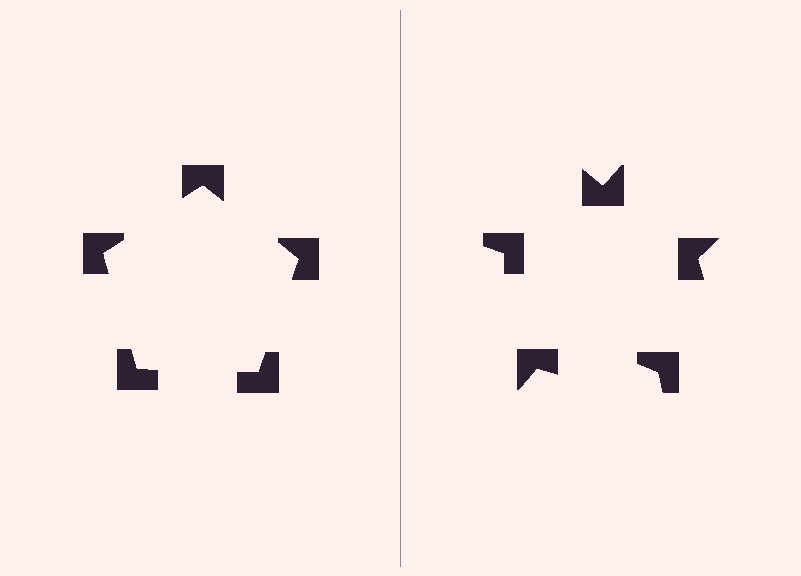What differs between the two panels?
The notched squares are positioned identically on both sides; only the wedge orientations differ. On the left they align to a pentagon; on the right they are misaligned.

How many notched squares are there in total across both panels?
10 — 5 on each side.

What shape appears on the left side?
An illusory pentagon.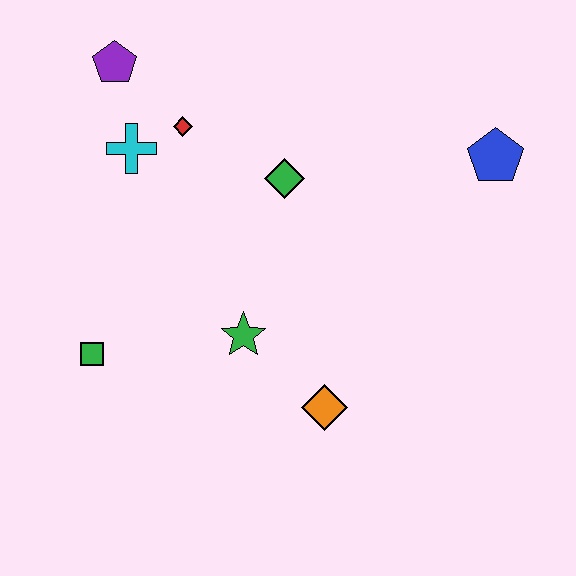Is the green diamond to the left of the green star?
No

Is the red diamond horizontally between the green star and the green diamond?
No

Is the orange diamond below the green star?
Yes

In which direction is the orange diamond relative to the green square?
The orange diamond is to the right of the green square.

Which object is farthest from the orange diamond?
The purple pentagon is farthest from the orange diamond.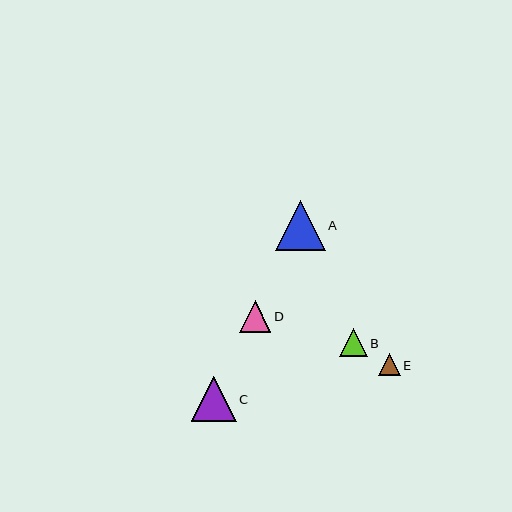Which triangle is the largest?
Triangle A is the largest with a size of approximately 50 pixels.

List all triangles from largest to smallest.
From largest to smallest: A, C, D, B, E.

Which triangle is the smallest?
Triangle E is the smallest with a size of approximately 22 pixels.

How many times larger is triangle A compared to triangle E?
Triangle A is approximately 2.3 times the size of triangle E.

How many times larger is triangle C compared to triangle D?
Triangle C is approximately 1.4 times the size of triangle D.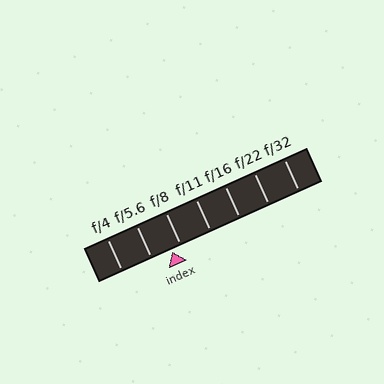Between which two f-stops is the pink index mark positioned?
The index mark is between f/5.6 and f/8.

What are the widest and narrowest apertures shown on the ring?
The widest aperture shown is f/4 and the narrowest is f/32.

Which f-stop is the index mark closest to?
The index mark is closest to f/8.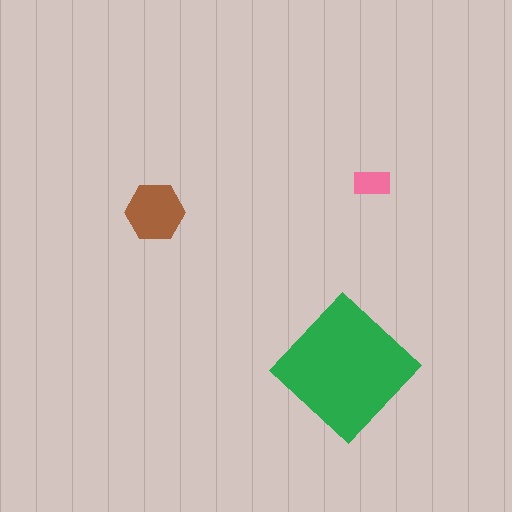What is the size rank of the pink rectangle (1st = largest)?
3rd.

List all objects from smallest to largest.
The pink rectangle, the brown hexagon, the green diamond.